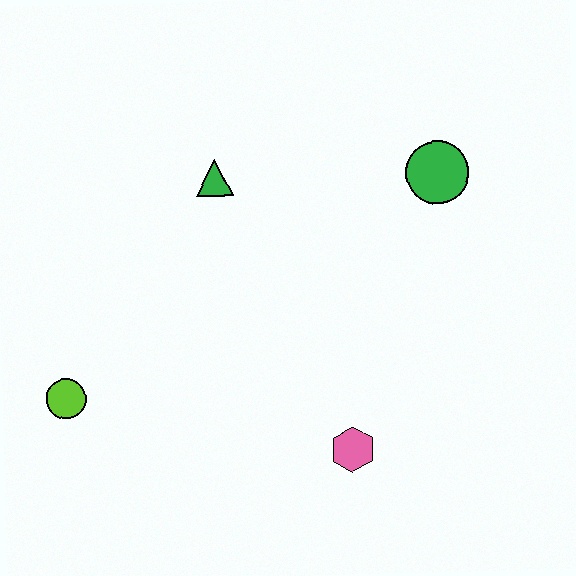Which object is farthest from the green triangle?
The pink hexagon is farthest from the green triangle.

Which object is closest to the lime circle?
The green triangle is closest to the lime circle.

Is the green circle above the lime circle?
Yes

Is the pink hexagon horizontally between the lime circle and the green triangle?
No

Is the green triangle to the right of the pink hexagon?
No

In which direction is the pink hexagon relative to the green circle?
The pink hexagon is below the green circle.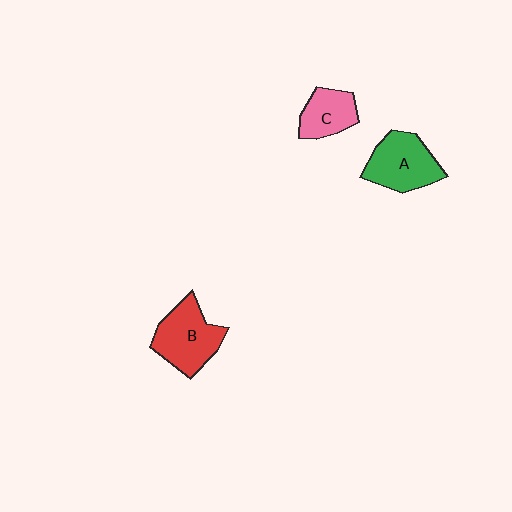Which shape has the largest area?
Shape B (red).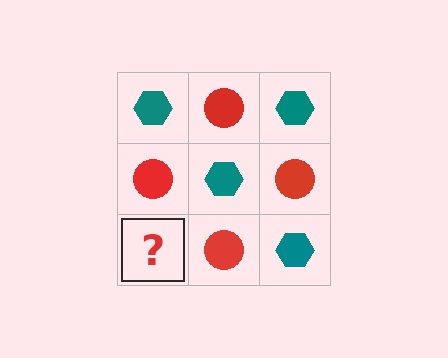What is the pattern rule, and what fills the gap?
The rule is that it alternates teal hexagon and red circle in a checkerboard pattern. The gap should be filled with a teal hexagon.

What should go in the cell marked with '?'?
The missing cell should contain a teal hexagon.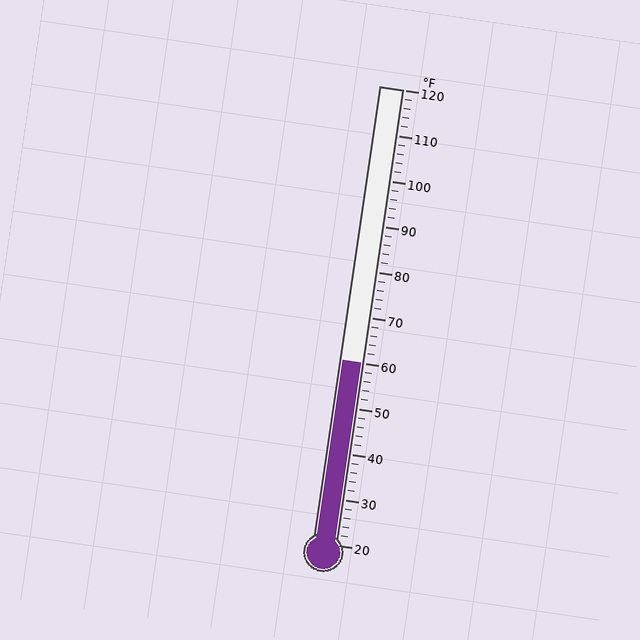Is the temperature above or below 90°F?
The temperature is below 90°F.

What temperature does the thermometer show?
The thermometer shows approximately 60°F.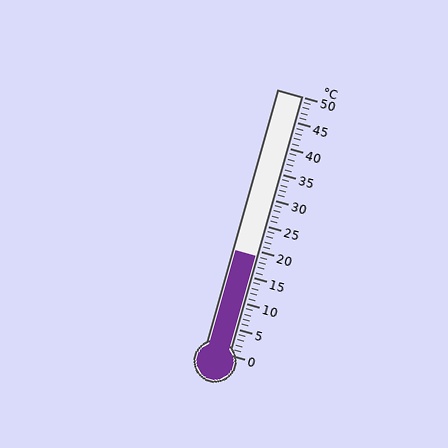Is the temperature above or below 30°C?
The temperature is below 30°C.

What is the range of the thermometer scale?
The thermometer scale ranges from 0°C to 50°C.